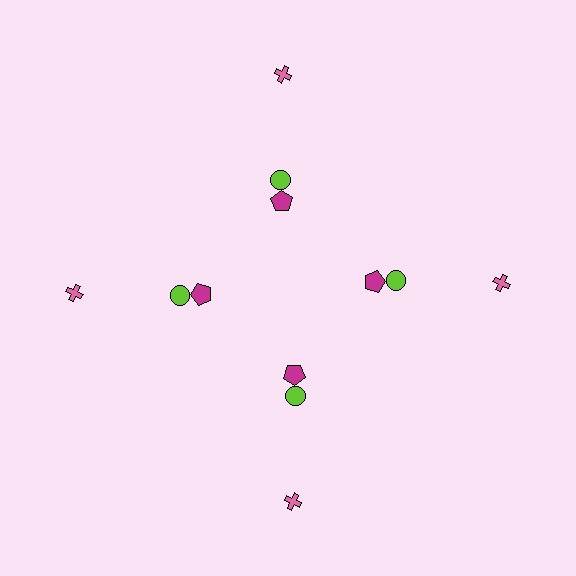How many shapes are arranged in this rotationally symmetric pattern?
There are 12 shapes, arranged in 4 groups of 3.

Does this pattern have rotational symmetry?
Yes, this pattern has 4-fold rotational symmetry. It looks the same after rotating 90 degrees around the center.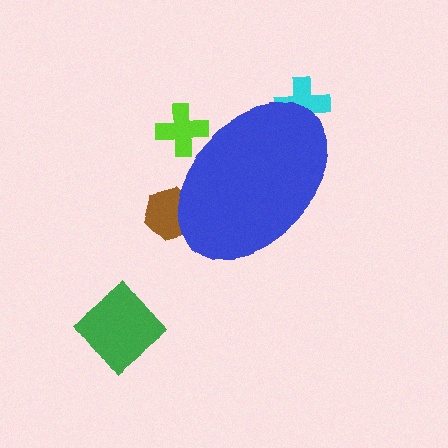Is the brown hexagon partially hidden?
Yes, the brown hexagon is partially hidden behind the blue ellipse.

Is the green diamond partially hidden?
No, the green diamond is fully visible.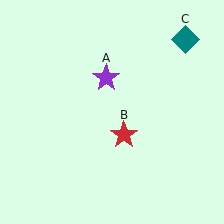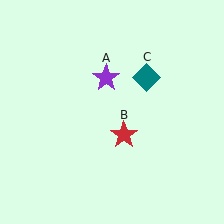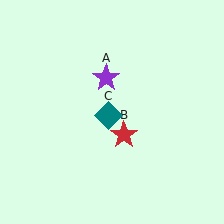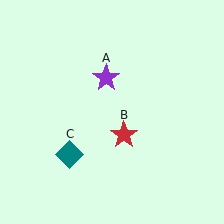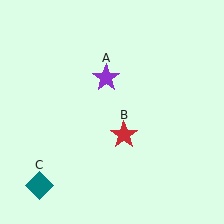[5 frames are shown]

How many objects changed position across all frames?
1 object changed position: teal diamond (object C).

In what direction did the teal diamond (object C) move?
The teal diamond (object C) moved down and to the left.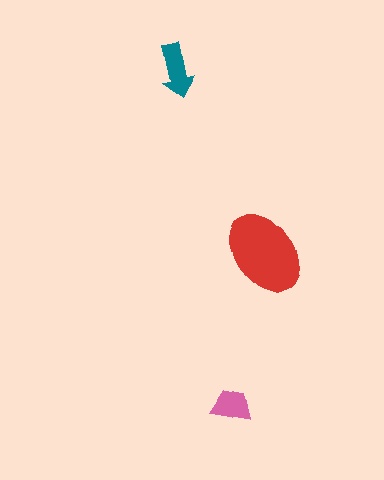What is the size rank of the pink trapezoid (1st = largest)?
3rd.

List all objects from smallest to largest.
The pink trapezoid, the teal arrow, the red ellipse.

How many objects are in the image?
There are 3 objects in the image.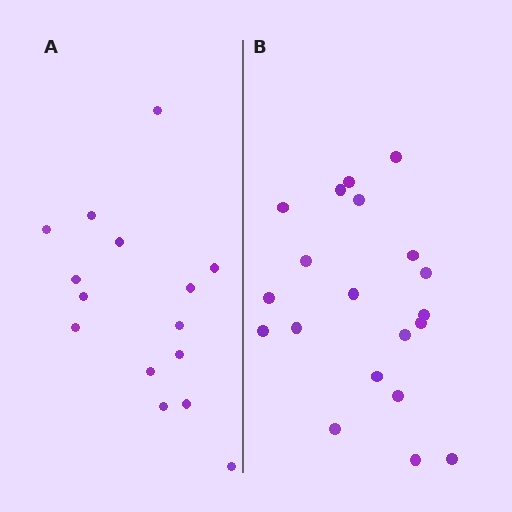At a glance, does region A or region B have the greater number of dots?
Region B (the right region) has more dots.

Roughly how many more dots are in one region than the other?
Region B has about 5 more dots than region A.